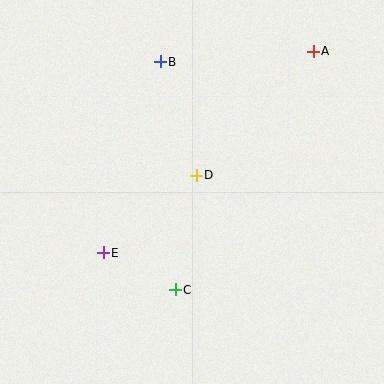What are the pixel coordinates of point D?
Point D is at (196, 175).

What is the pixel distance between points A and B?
The distance between A and B is 154 pixels.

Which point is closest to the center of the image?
Point D at (196, 175) is closest to the center.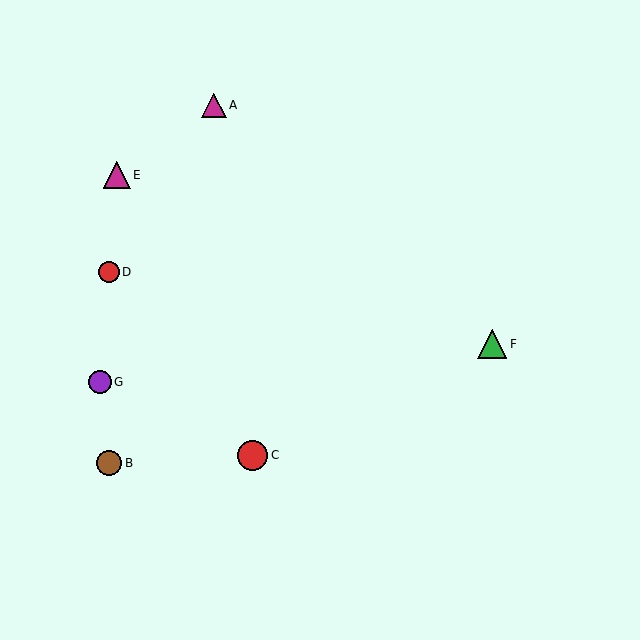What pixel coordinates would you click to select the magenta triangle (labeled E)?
Click at (117, 175) to select the magenta triangle E.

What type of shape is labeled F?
Shape F is a green triangle.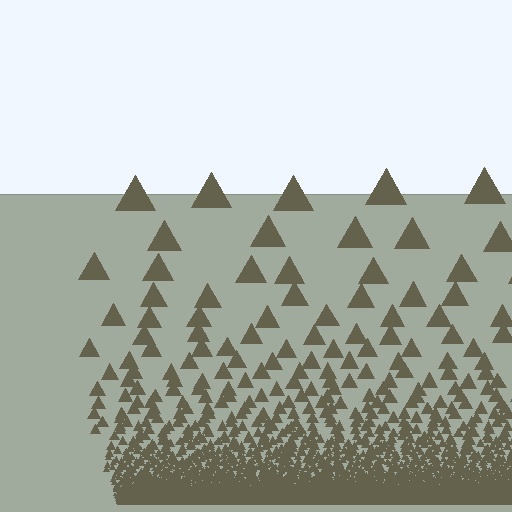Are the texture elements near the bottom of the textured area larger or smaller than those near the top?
Smaller. The gradient is inverted — elements near the bottom are smaller and denser.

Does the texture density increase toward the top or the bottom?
Density increases toward the bottom.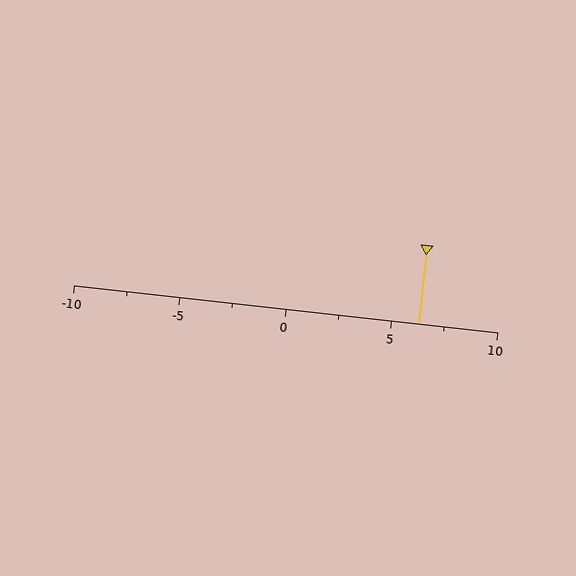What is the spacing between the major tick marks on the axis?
The major ticks are spaced 5 apart.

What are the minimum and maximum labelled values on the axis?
The axis runs from -10 to 10.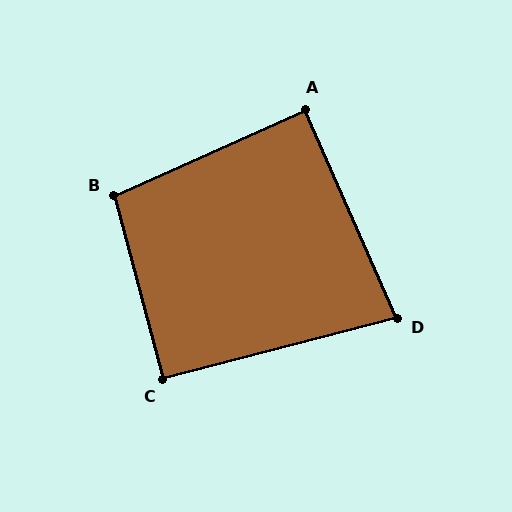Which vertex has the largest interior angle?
B, at approximately 99 degrees.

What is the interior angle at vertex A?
Approximately 90 degrees (approximately right).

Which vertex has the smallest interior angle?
D, at approximately 81 degrees.